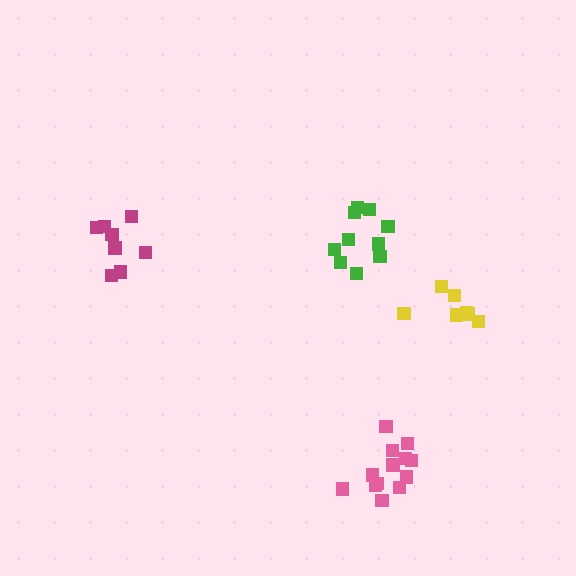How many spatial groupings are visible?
There are 4 spatial groupings.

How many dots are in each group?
Group 1: 7 dots, Group 2: 8 dots, Group 3: 13 dots, Group 4: 10 dots (38 total).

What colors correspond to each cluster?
The clusters are colored: yellow, magenta, pink, green.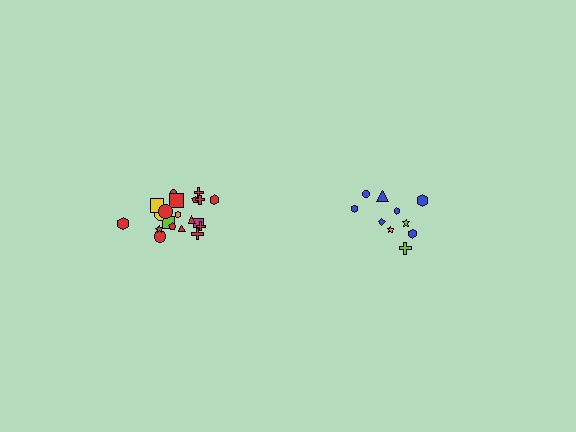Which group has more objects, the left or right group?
The left group.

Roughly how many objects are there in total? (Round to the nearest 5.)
Roughly 30 objects in total.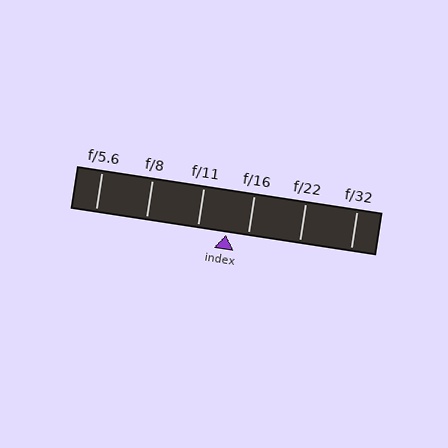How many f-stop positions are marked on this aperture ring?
There are 6 f-stop positions marked.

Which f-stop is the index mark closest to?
The index mark is closest to f/16.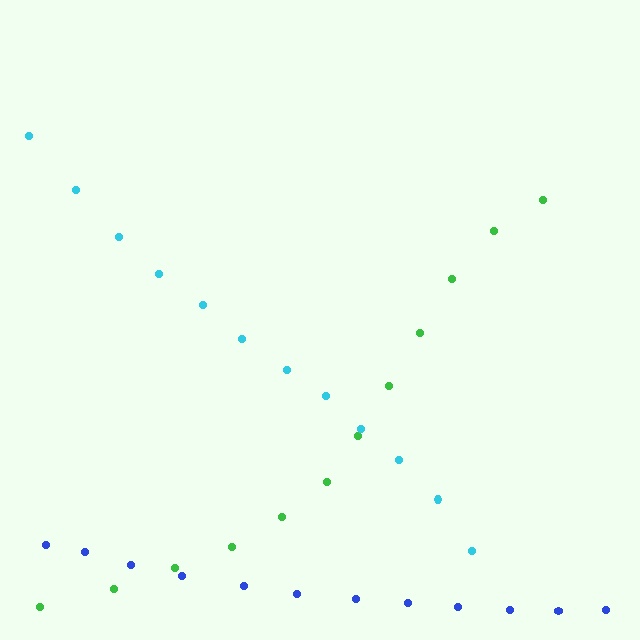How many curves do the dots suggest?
There are 3 distinct paths.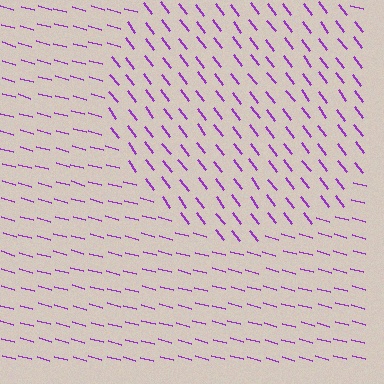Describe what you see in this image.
The image is filled with small purple line segments. A circle region in the image has lines oriented differently from the surrounding lines, creating a visible texture boundary.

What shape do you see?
I see a circle.